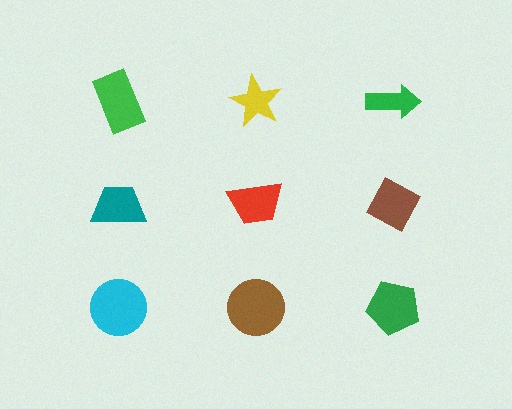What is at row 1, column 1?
A green rectangle.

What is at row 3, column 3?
A green pentagon.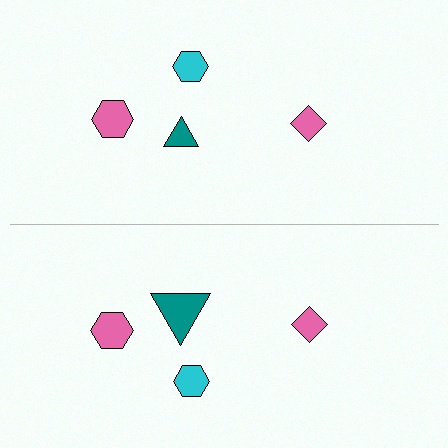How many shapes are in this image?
There are 8 shapes in this image.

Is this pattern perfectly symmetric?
No, the pattern is not perfectly symmetric. The teal triangle on the bottom side has a different size than its mirror counterpart.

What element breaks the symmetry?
The teal triangle on the bottom side has a different size than its mirror counterpart.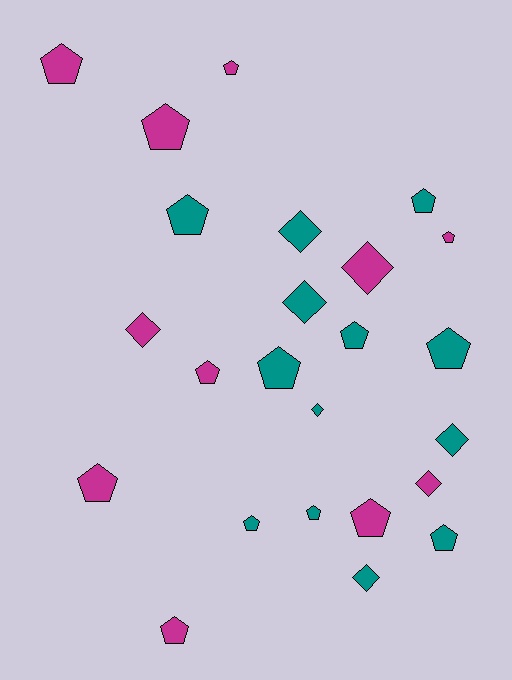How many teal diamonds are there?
There are 5 teal diamonds.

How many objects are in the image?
There are 24 objects.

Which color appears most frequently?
Teal, with 13 objects.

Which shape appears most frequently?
Pentagon, with 16 objects.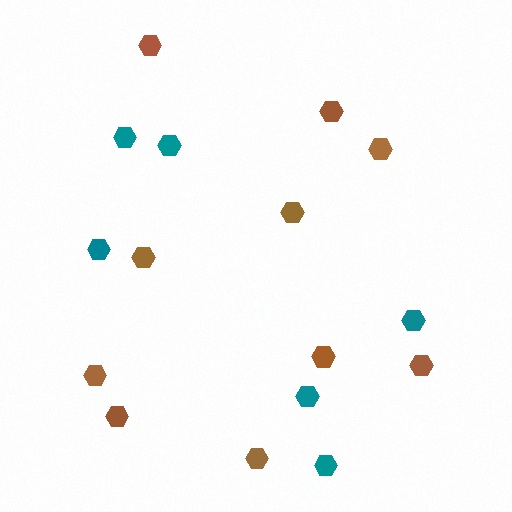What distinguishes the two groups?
There are 2 groups: one group of teal hexagons (6) and one group of brown hexagons (10).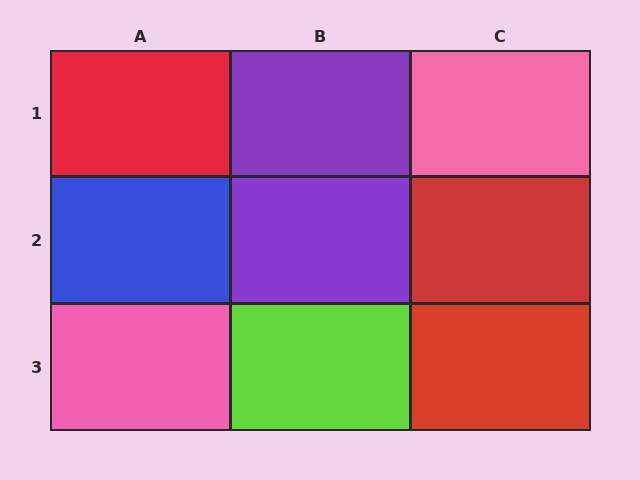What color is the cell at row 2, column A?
Blue.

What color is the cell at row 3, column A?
Pink.